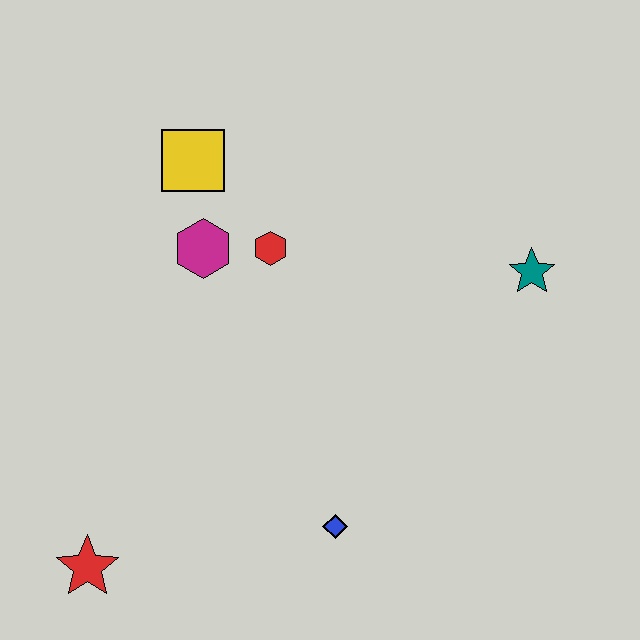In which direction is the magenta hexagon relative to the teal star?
The magenta hexagon is to the left of the teal star.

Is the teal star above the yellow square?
No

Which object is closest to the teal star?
The red hexagon is closest to the teal star.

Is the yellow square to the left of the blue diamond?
Yes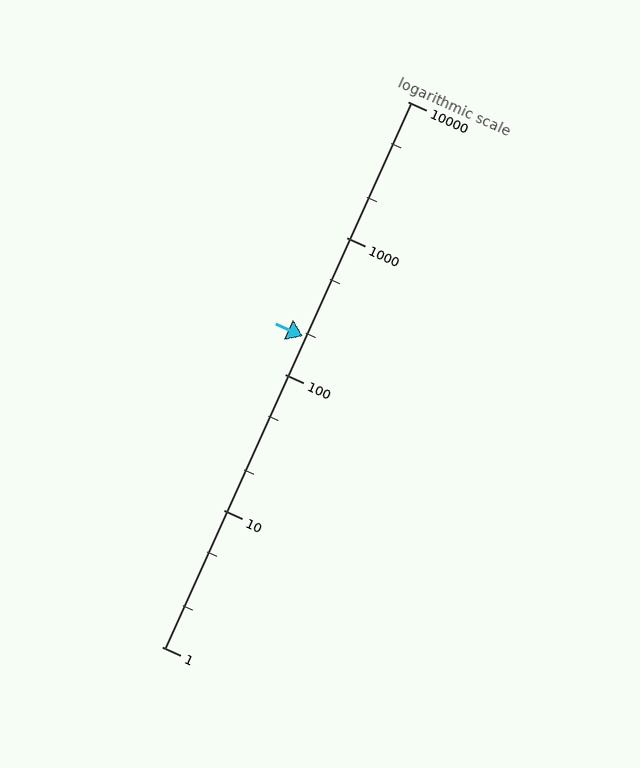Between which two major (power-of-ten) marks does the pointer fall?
The pointer is between 100 and 1000.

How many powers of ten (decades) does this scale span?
The scale spans 4 decades, from 1 to 10000.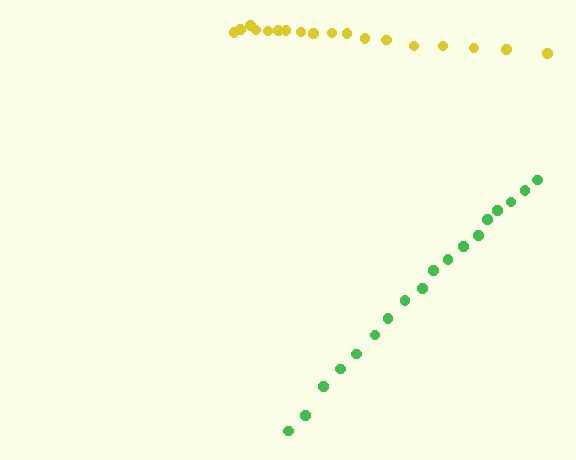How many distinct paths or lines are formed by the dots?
There are 2 distinct paths.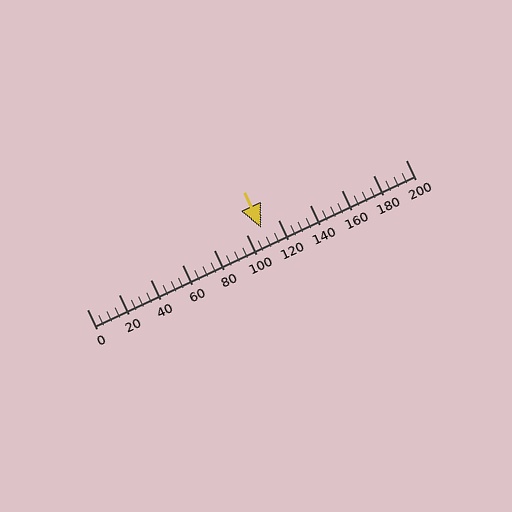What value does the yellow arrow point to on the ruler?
The yellow arrow points to approximately 110.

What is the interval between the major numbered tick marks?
The major tick marks are spaced 20 units apart.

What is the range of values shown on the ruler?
The ruler shows values from 0 to 200.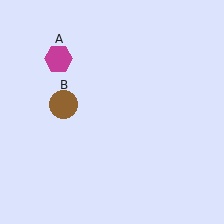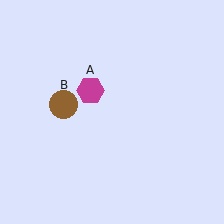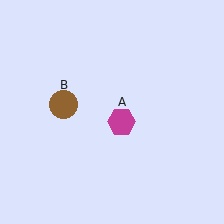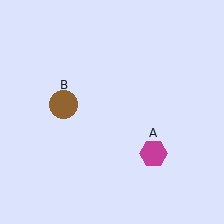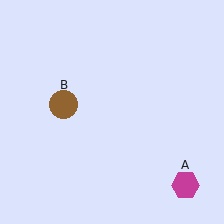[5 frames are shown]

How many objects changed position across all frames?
1 object changed position: magenta hexagon (object A).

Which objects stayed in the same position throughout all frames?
Brown circle (object B) remained stationary.